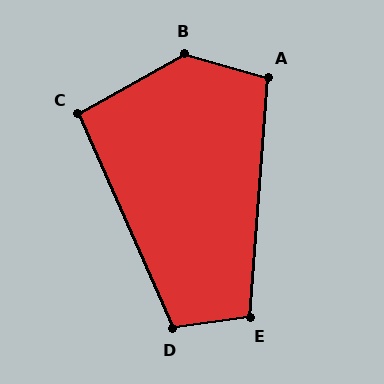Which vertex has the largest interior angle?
B, at approximately 135 degrees.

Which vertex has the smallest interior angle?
C, at approximately 96 degrees.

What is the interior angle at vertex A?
Approximately 101 degrees (obtuse).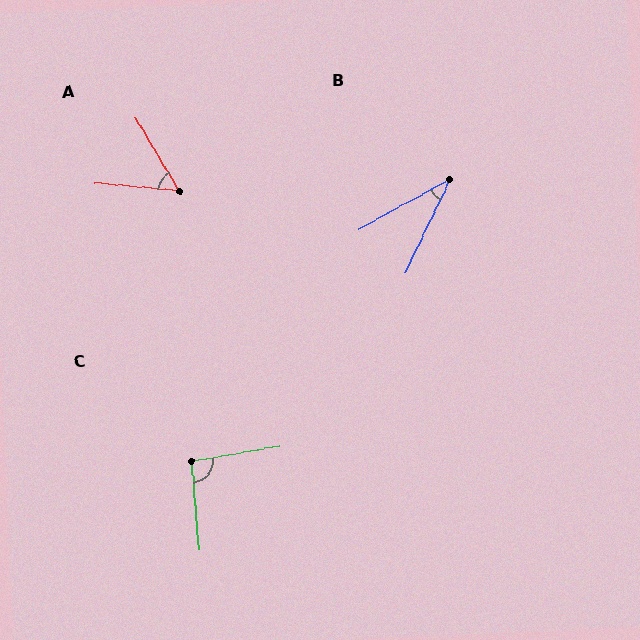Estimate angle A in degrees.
Approximately 54 degrees.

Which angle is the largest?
C, at approximately 95 degrees.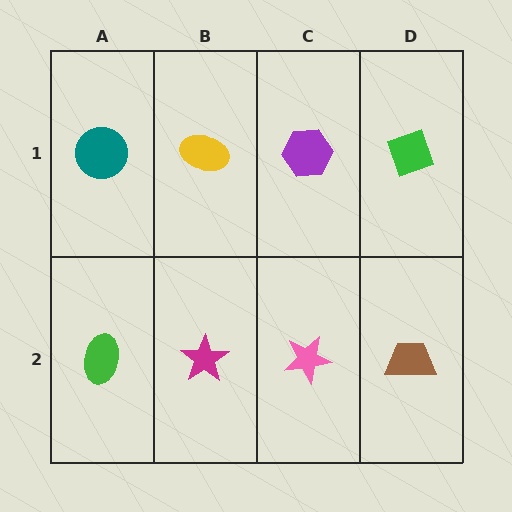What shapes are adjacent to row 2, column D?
A green diamond (row 1, column D), a pink star (row 2, column C).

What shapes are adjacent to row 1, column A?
A green ellipse (row 2, column A), a yellow ellipse (row 1, column B).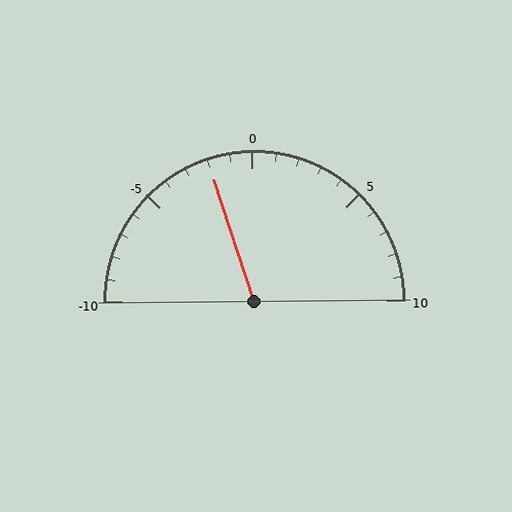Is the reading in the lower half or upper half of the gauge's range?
The reading is in the lower half of the range (-10 to 10).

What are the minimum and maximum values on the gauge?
The gauge ranges from -10 to 10.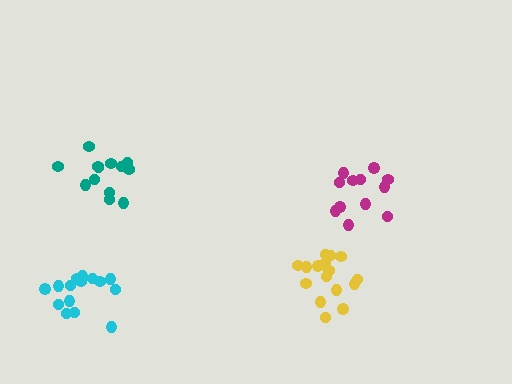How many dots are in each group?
Group 1: 16 dots, Group 2: 13 dots, Group 3: 15 dots, Group 4: 12 dots (56 total).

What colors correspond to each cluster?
The clusters are colored: yellow, teal, cyan, magenta.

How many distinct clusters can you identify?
There are 4 distinct clusters.